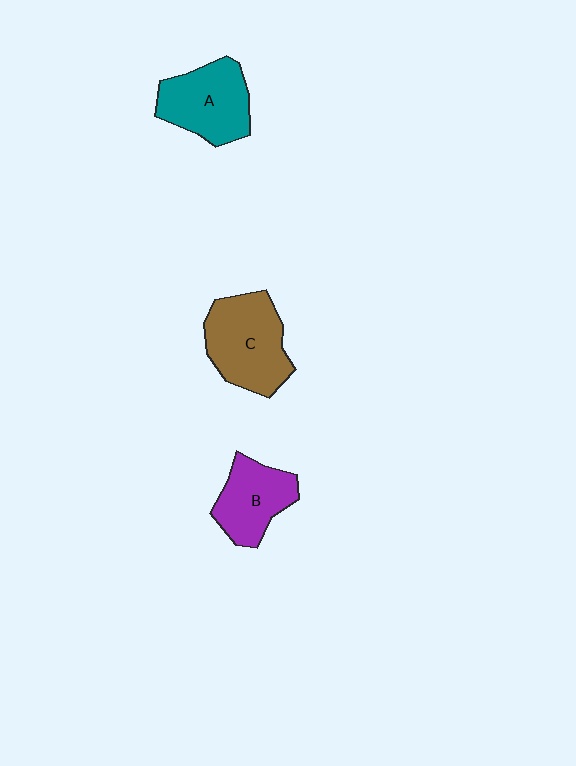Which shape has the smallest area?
Shape B (purple).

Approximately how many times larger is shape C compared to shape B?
Approximately 1.4 times.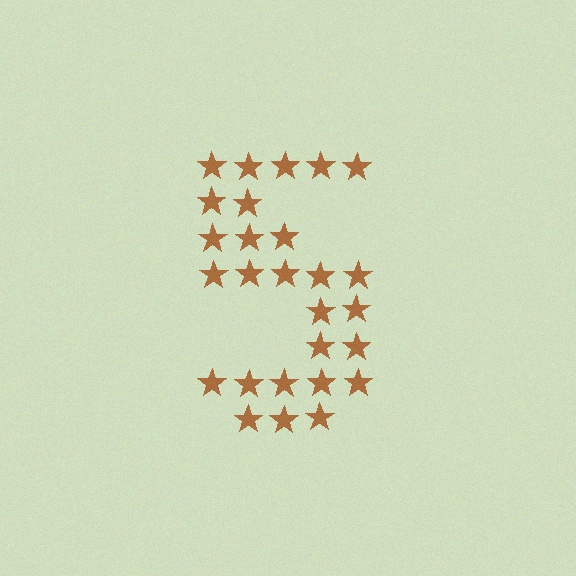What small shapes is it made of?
It is made of small stars.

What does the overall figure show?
The overall figure shows the digit 5.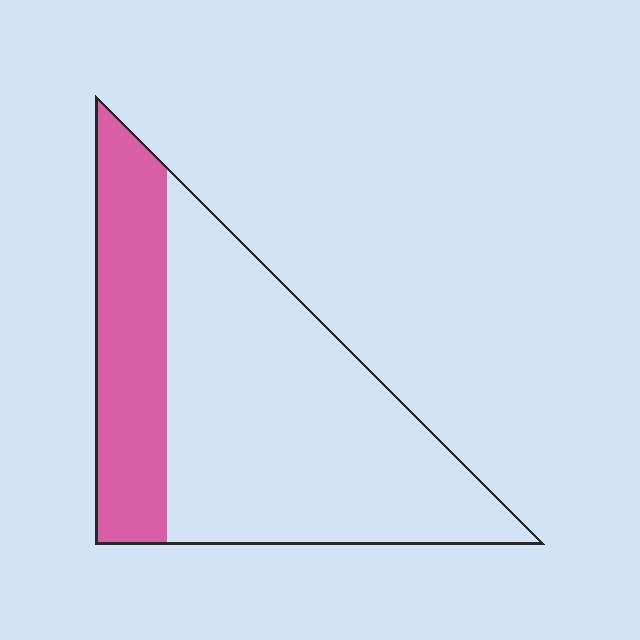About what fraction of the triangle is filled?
About one third (1/3).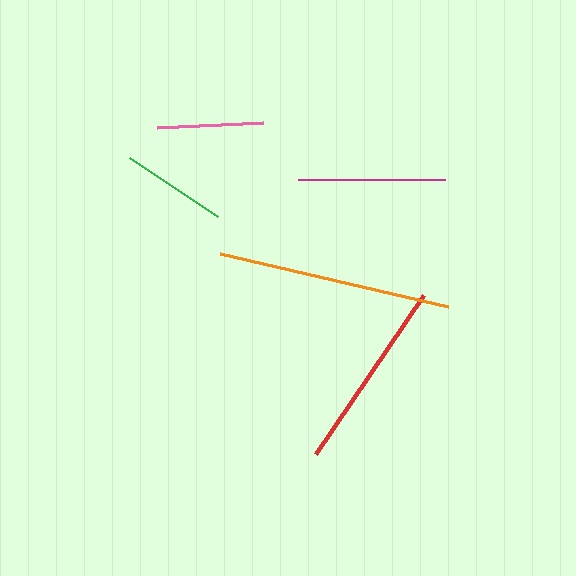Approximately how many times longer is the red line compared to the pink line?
The red line is approximately 1.8 times the length of the pink line.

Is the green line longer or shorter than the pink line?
The pink line is longer than the green line.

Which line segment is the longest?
The orange line is the longest at approximately 234 pixels.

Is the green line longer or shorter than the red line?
The red line is longer than the green line.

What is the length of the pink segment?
The pink segment is approximately 106 pixels long.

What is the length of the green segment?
The green segment is approximately 106 pixels long.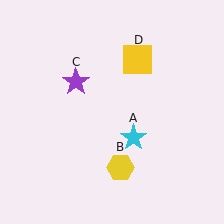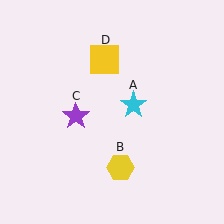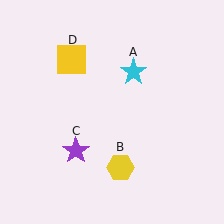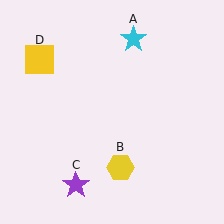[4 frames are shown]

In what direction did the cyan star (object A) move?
The cyan star (object A) moved up.